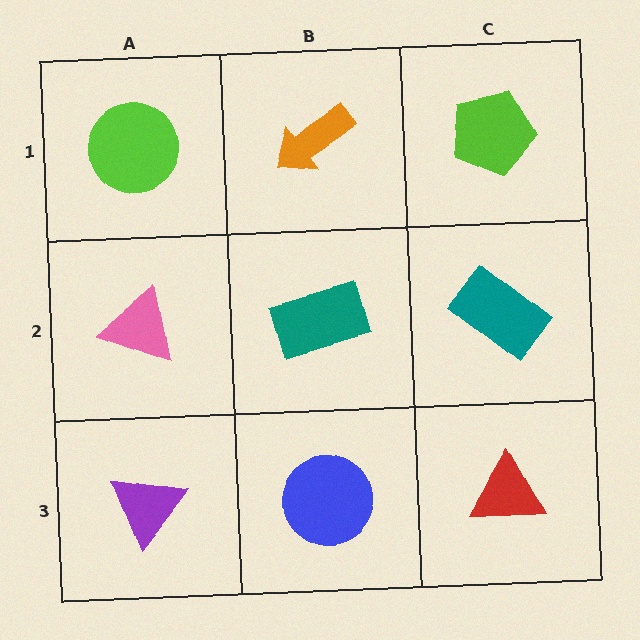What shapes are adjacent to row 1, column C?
A teal rectangle (row 2, column C), an orange arrow (row 1, column B).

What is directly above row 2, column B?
An orange arrow.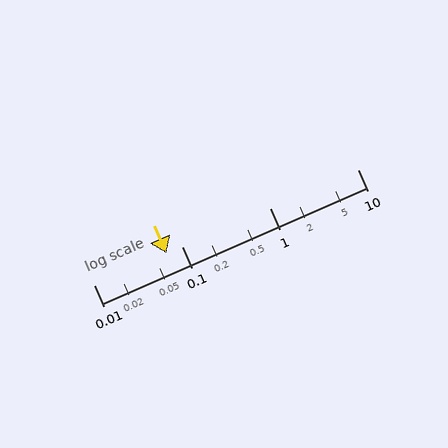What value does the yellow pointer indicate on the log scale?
The pointer indicates approximately 0.068.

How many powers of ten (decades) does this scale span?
The scale spans 3 decades, from 0.01 to 10.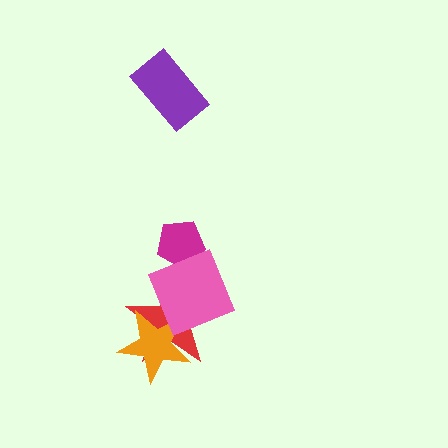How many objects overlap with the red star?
2 objects overlap with the red star.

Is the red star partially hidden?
Yes, it is partially covered by another shape.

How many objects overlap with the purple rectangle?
0 objects overlap with the purple rectangle.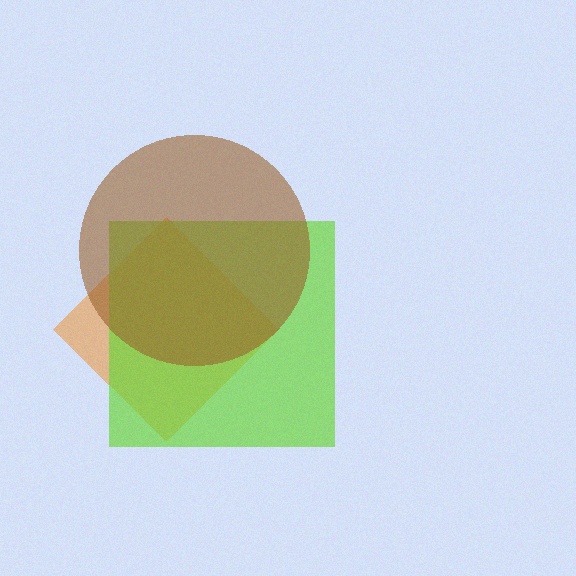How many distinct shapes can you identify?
There are 3 distinct shapes: an orange diamond, a lime square, a brown circle.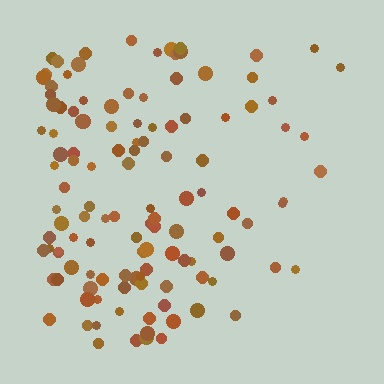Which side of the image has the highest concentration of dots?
The left.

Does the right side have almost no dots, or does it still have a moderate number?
Still a moderate number, just noticeably fewer than the left.